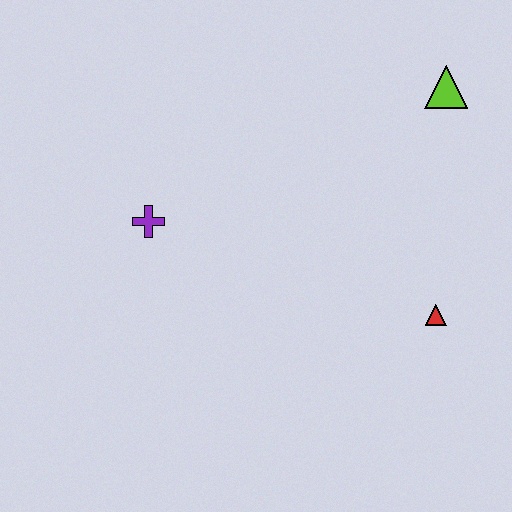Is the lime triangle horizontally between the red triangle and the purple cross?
No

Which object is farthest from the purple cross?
The lime triangle is farthest from the purple cross.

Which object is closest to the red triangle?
The lime triangle is closest to the red triangle.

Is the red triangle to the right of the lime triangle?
No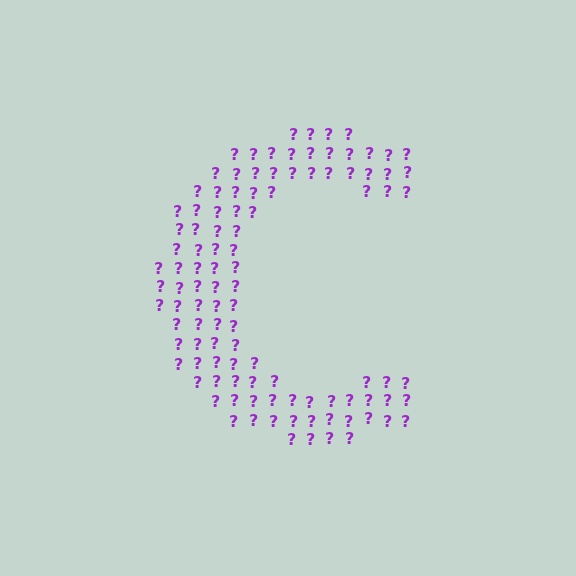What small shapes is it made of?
It is made of small question marks.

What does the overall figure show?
The overall figure shows the letter C.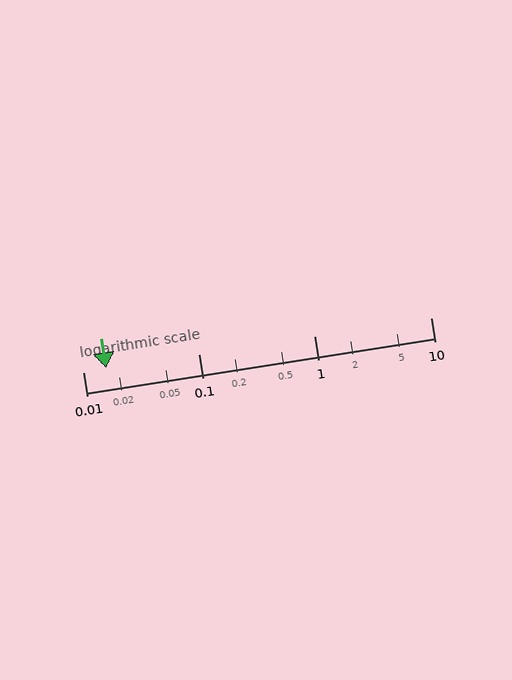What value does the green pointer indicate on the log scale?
The pointer indicates approximately 0.016.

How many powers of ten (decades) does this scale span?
The scale spans 3 decades, from 0.01 to 10.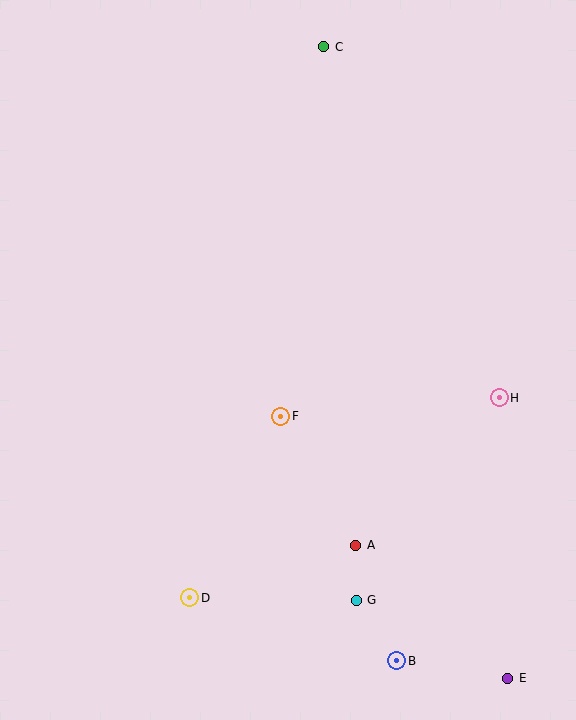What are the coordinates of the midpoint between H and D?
The midpoint between H and D is at (345, 498).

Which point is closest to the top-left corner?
Point C is closest to the top-left corner.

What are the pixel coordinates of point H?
Point H is at (499, 398).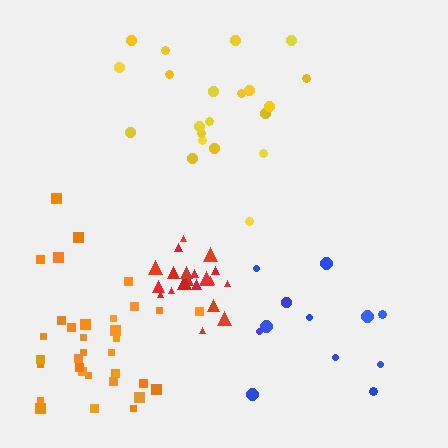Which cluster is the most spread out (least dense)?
Blue.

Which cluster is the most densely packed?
Red.